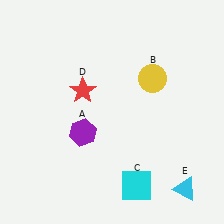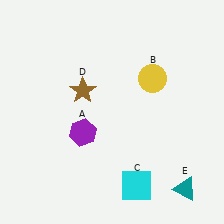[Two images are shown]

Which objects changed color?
D changed from red to brown. E changed from cyan to teal.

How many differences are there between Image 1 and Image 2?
There are 2 differences between the two images.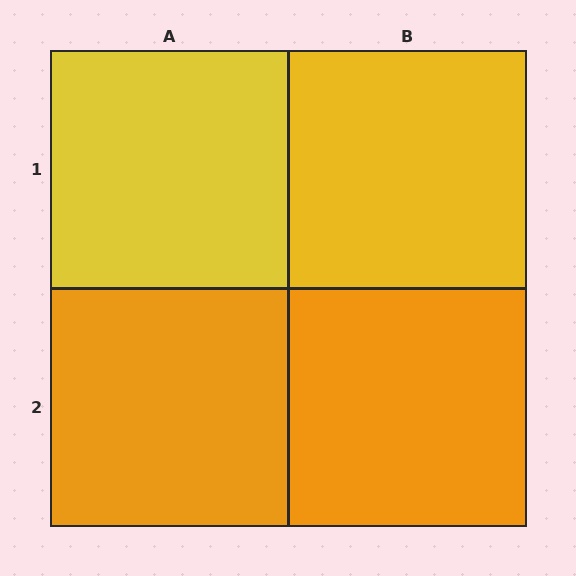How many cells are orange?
2 cells are orange.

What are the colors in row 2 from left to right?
Orange, orange.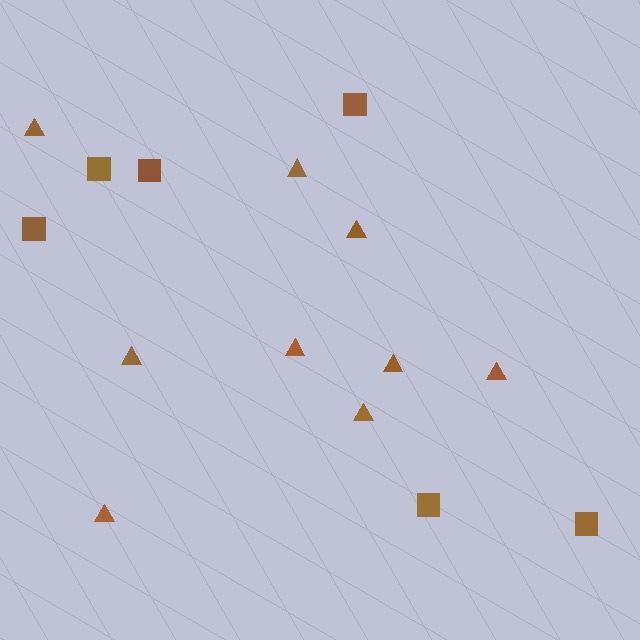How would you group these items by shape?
There are 2 groups: one group of triangles (9) and one group of squares (6).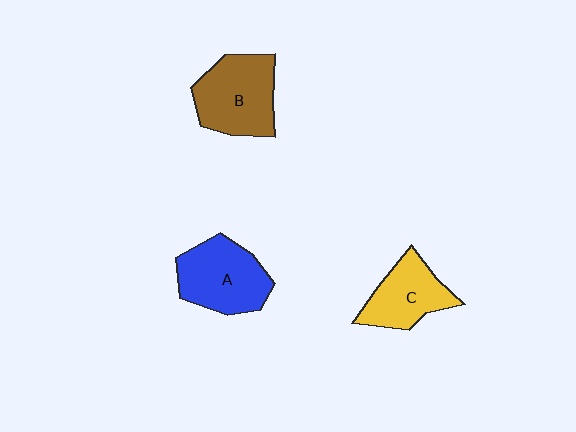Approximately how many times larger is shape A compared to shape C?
Approximately 1.2 times.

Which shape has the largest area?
Shape B (brown).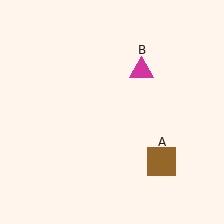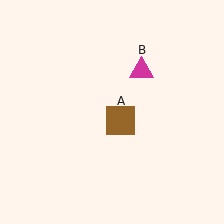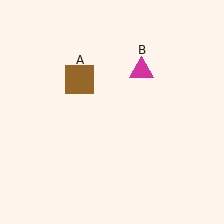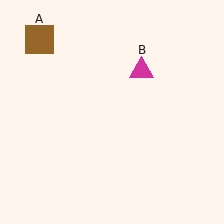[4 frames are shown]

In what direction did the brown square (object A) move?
The brown square (object A) moved up and to the left.